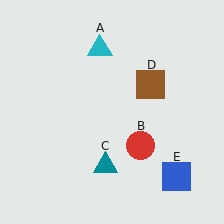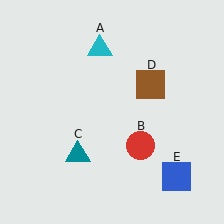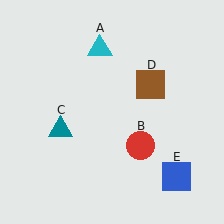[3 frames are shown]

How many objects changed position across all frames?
1 object changed position: teal triangle (object C).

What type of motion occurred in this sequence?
The teal triangle (object C) rotated clockwise around the center of the scene.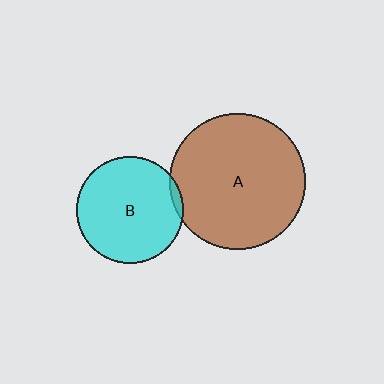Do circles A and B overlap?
Yes.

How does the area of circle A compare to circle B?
Approximately 1.6 times.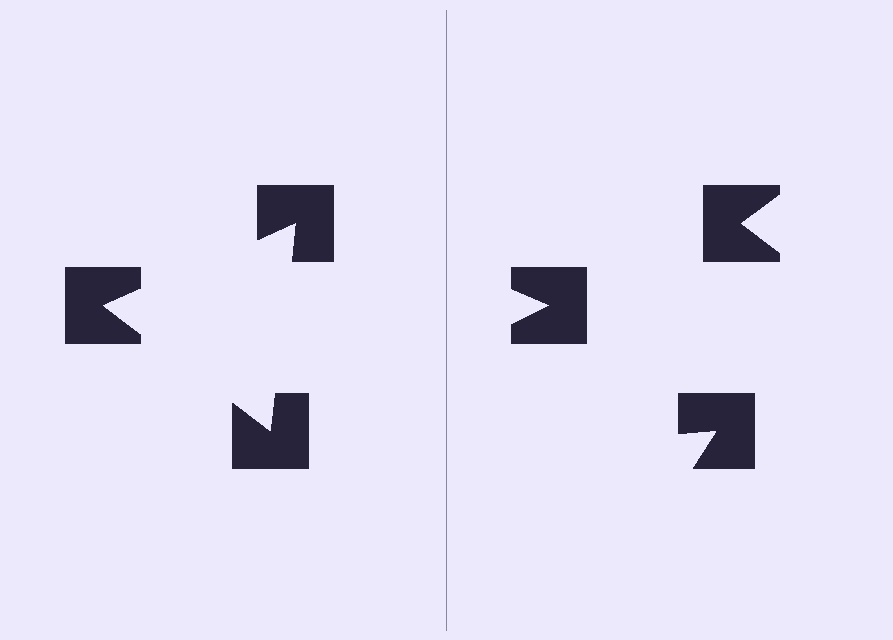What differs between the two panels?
The notched squares are positioned identically on both sides; only the wedge orientations differ. On the left they align to a triangle; on the right they are misaligned.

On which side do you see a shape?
An illusory triangle appears on the left side. On the right side the wedge cuts are rotated, so no coherent shape forms.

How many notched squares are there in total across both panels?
6 — 3 on each side.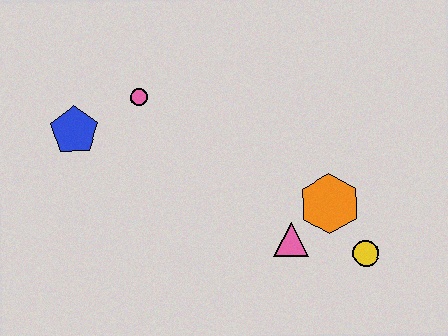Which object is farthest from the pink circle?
The yellow circle is farthest from the pink circle.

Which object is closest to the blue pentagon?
The pink circle is closest to the blue pentagon.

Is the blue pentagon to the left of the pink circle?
Yes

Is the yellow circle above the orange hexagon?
No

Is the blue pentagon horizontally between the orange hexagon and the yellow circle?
No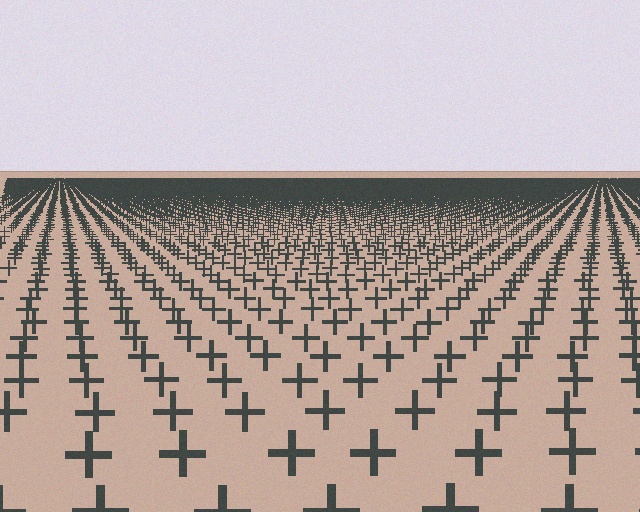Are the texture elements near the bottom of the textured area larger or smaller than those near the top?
Larger. Near the bottom, elements are closer to the viewer and appear at a bigger on-screen size.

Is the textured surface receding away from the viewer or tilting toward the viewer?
The surface is receding away from the viewer. Texture elements get smaller and denser toward the top.